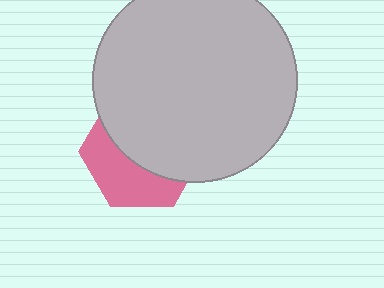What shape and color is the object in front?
The object in front is a light gray circle.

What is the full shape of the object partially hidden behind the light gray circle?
The partially hidden object is a pink hexagon.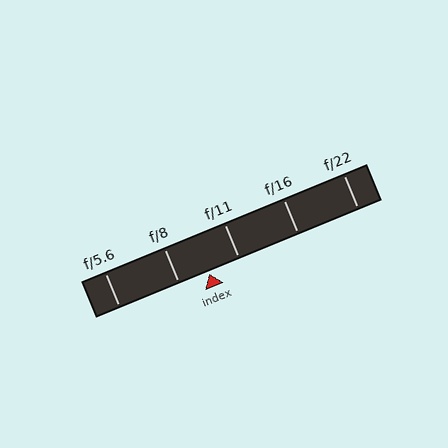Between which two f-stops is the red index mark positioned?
The index mark is between f/8 and f/11.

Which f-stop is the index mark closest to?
The index mark is closest to f/8.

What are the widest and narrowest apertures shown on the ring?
The widest aperture shown is f/5.6 and the narrowest is f/22.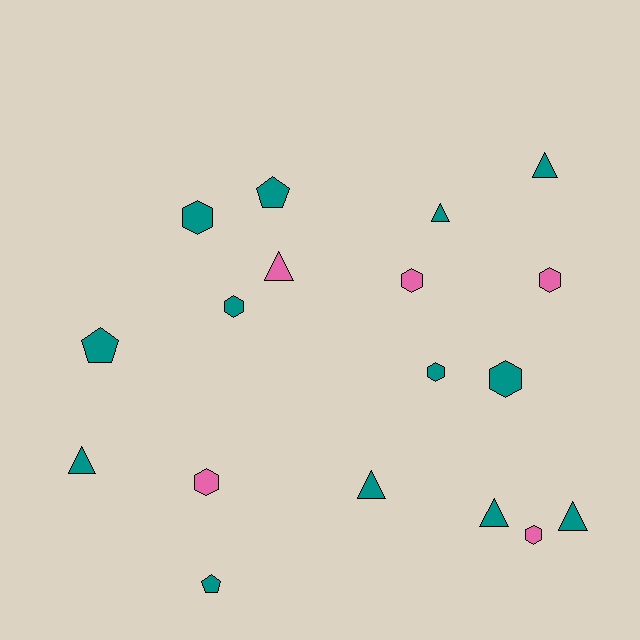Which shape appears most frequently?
Hexagon, with 8 objects.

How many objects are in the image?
There are 18 objects.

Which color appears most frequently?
Teal, with 13 objects.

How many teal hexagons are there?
There are 4 teal hexagons.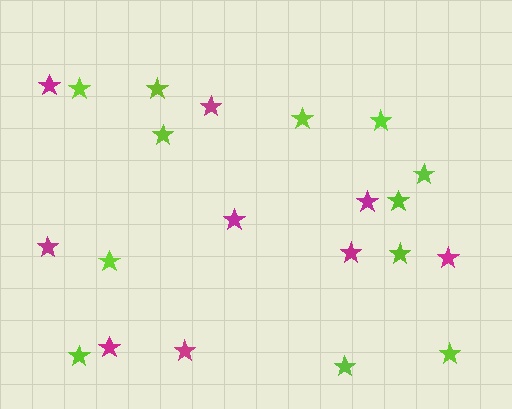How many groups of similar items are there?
There are 2 groups: one group of lime stars (12) and one group of magenta stars (9).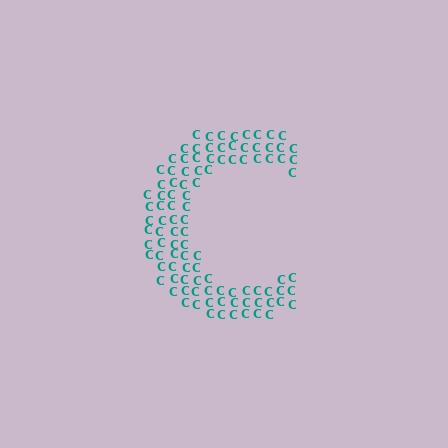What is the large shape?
The large shape is the letter C.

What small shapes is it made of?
It is made of small letter C's.